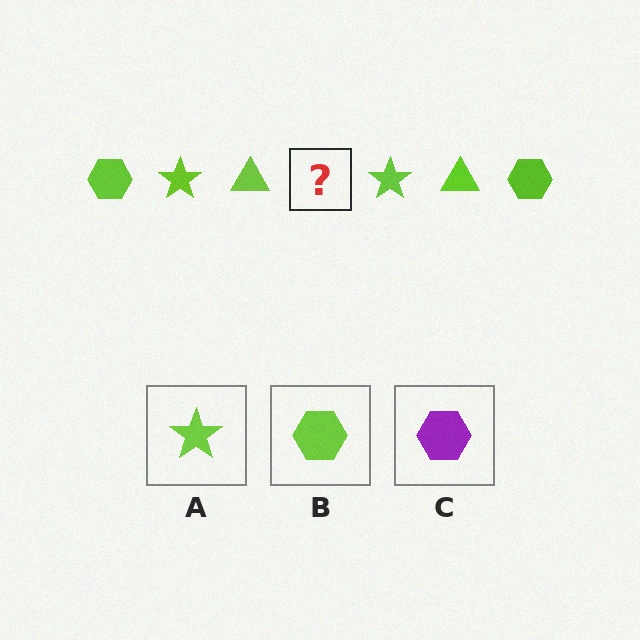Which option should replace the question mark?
Option B.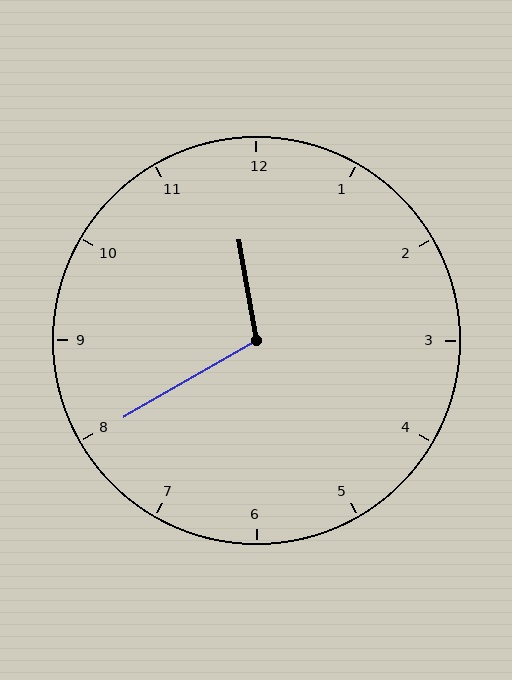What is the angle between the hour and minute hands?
Approximately 110 degrees.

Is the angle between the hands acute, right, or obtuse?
It is obtuse.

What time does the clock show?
11:40.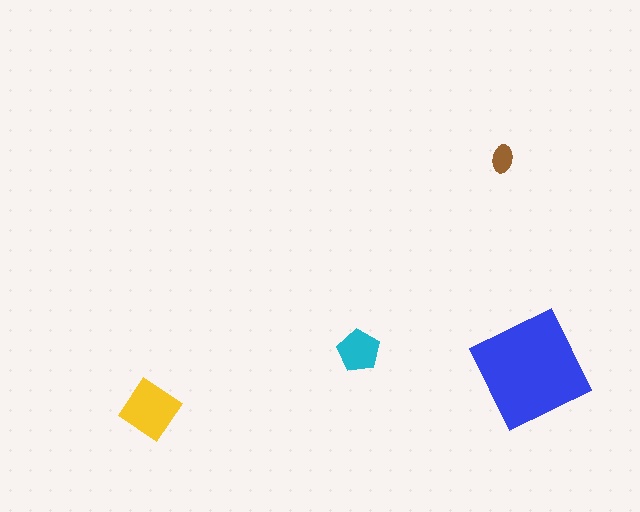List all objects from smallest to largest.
The brown ellipse, the cyan pentagon, the yellow diamond, the blue diamond.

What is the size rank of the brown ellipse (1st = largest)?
4th.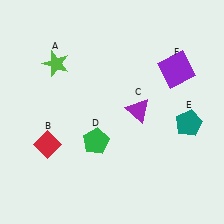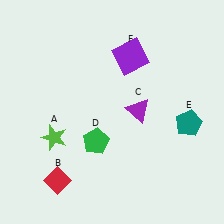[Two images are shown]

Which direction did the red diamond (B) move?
The red diamond (B) moved down.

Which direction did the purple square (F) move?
The purple square (F) moved left.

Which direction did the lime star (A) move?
The lime star (A) moved down.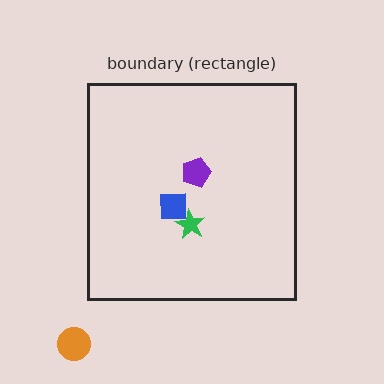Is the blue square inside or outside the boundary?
Inside.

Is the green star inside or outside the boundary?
Inside.